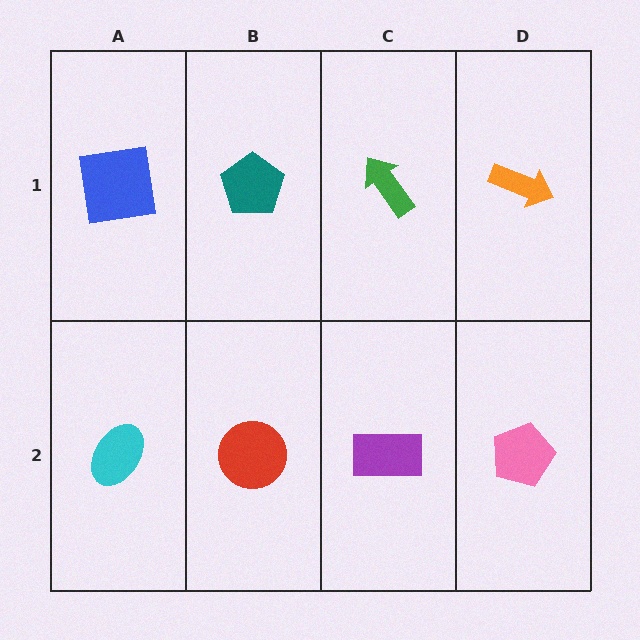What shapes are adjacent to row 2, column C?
A green arrow (row 1, column C), a red circle (row 2, column B), a pink pentagon (row 2, column D).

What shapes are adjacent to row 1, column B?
A red circle (row 2, column B), a blue square (row 1, column A), a green arrow (row 1, column C).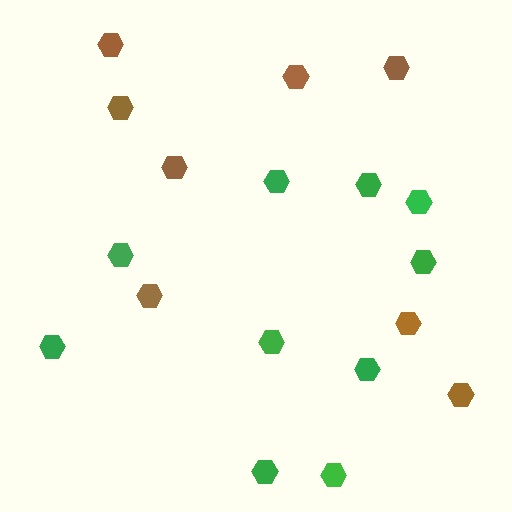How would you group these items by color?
There are 2 groups: one group of green hexagons (10) and one group of brown hexagons (8).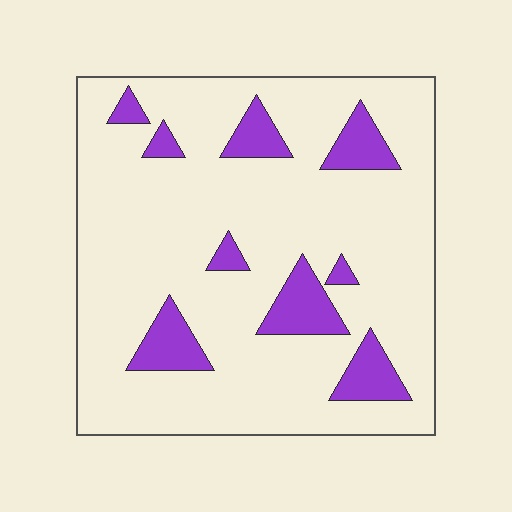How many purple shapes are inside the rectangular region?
9.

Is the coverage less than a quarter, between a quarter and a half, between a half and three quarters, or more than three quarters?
Less than a quarter.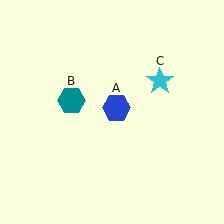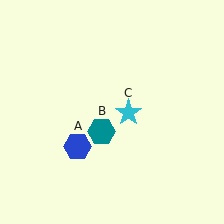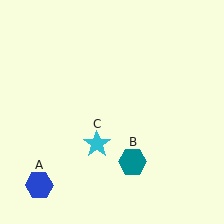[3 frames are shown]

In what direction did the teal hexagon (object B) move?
The teal hexagon (object B) moved down and to the right.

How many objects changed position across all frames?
3 objects changed position: blue hexagon (object A), teal hexagon (object B), cyan star (object C).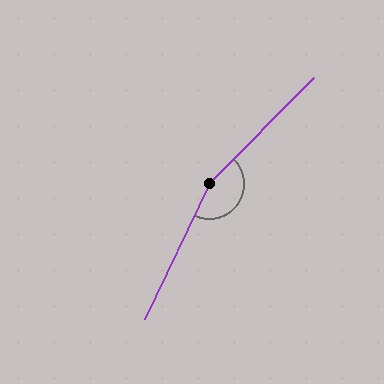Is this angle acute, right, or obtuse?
It is obtuse.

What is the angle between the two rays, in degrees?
Approximately 161 degrees.